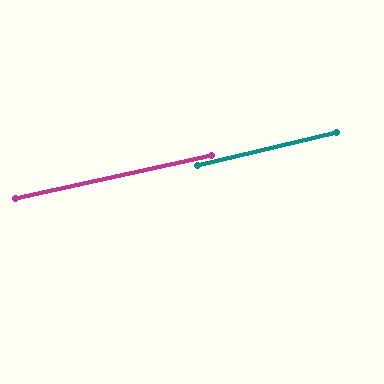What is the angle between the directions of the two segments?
Approximately 1 degree.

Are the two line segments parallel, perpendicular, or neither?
Parallel — their directions differ by only 1.0°.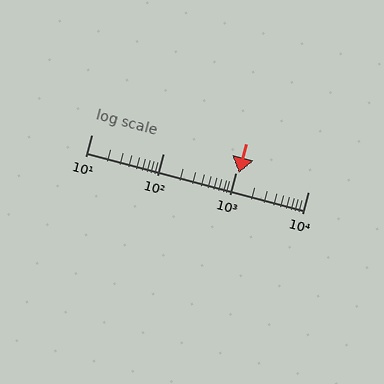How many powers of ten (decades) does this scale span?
The scale spans 3 decades, from 10 to 10000.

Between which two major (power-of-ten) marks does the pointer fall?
The pointer is between 1000 and 10000.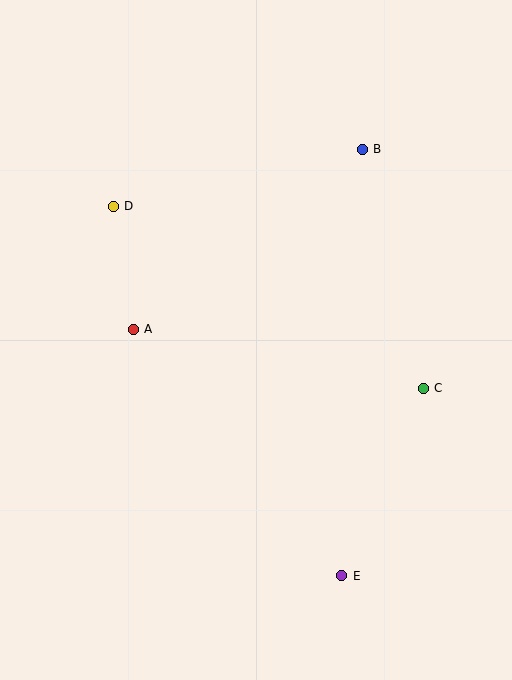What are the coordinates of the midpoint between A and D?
The midpoint between A and D is at (123, 268).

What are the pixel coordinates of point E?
Point E is at (342, 576).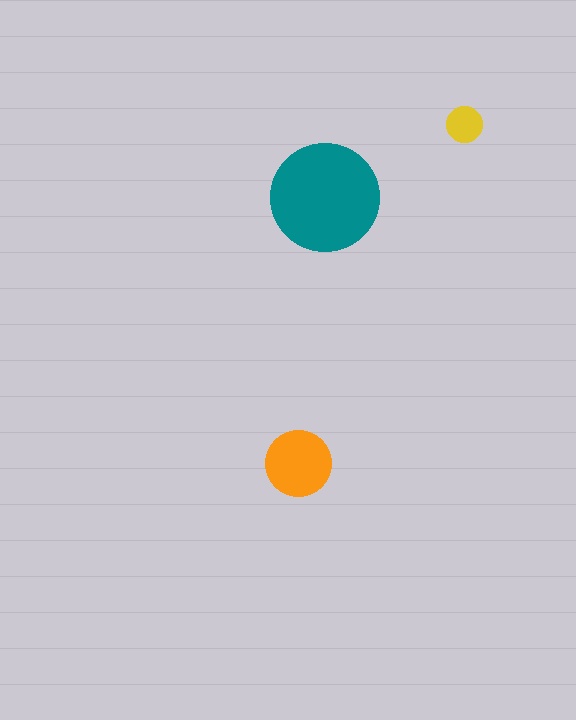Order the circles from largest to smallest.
the teal one, the orange one, the yellow one.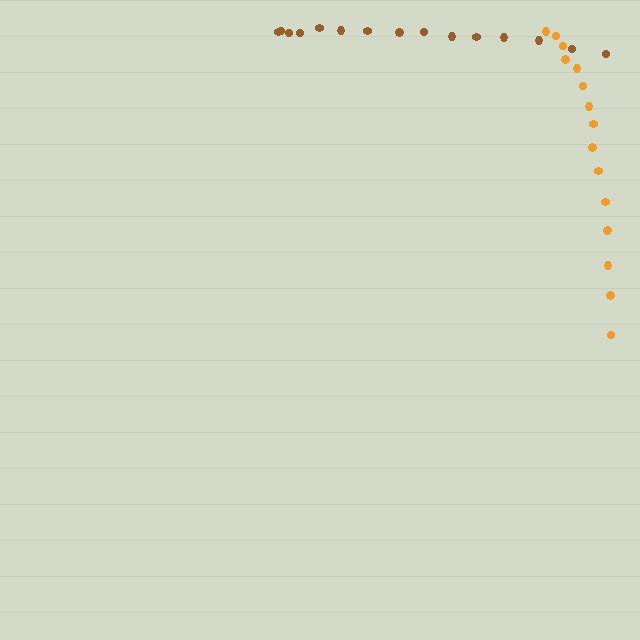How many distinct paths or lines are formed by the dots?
There are 2 distinct paths.